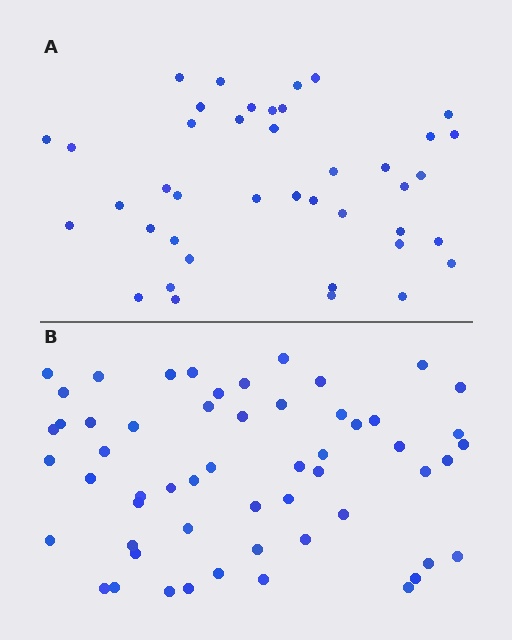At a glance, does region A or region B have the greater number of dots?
Region B (the bottom region) has more dots.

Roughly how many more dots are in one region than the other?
Region B has approximately 15 more dots than region A.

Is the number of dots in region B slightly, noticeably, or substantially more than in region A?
Region B has noticeably more, but not dramatically so. The ratio is roughly 1.4 to 1.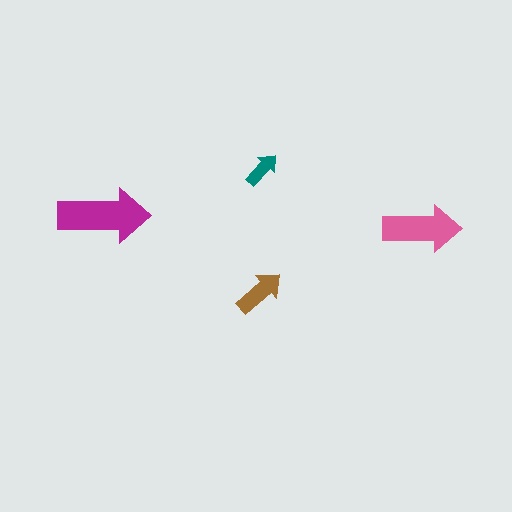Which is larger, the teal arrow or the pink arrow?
The pink one.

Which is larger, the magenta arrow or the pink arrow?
The magenta one.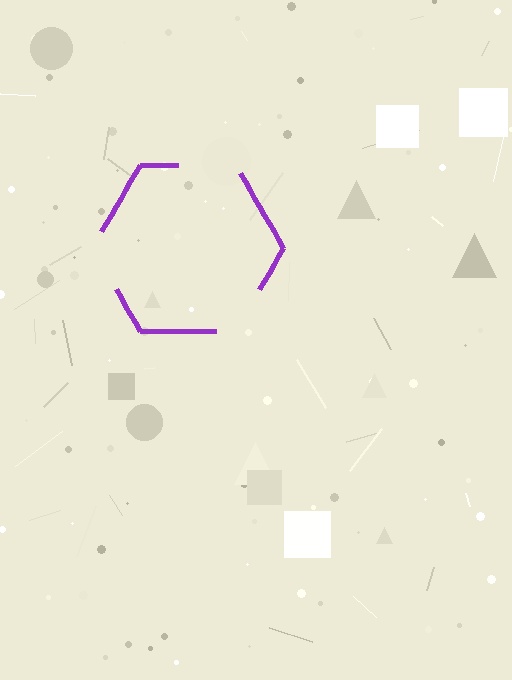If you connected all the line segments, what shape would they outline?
They would outline a hexagon.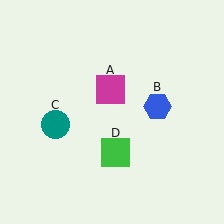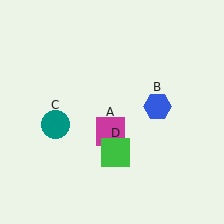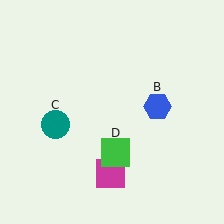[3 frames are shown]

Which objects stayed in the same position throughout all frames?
Blue hexagon (object B) and teal circle (object C) and green square (object D) remained stationary.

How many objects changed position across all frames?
1 object changed position: magenta square (object A).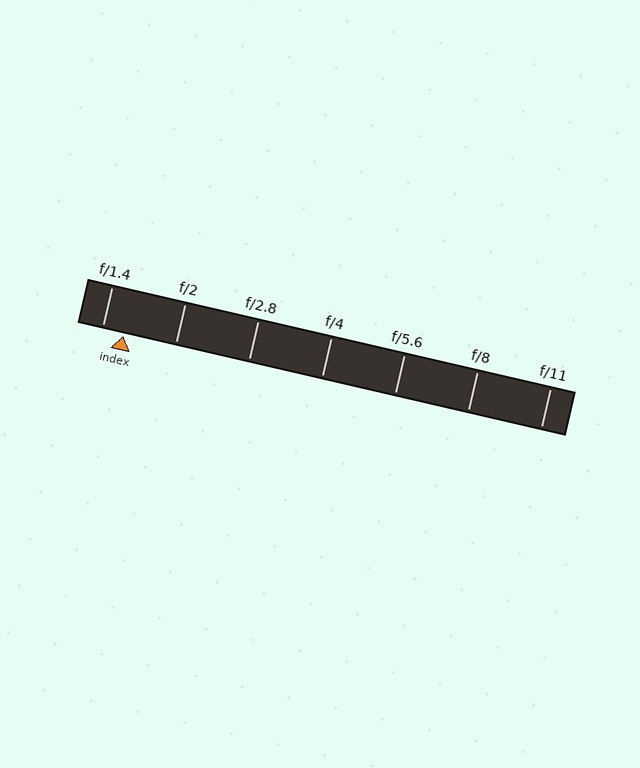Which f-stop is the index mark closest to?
The index mark is closest to f/1.4.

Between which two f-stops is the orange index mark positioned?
The index mark is between f/1.4 and f/2.